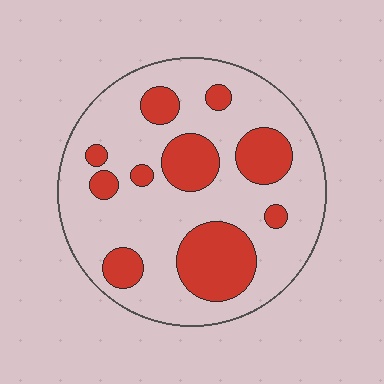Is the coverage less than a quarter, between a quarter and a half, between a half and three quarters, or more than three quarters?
Between a quarter and a half.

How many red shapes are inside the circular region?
10.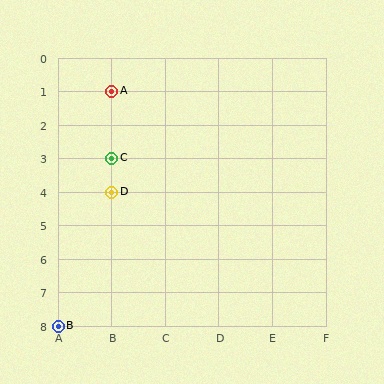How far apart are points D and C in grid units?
Points D and C are 1 row apart.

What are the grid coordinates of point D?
Point D is at grid coordinates (B, 4).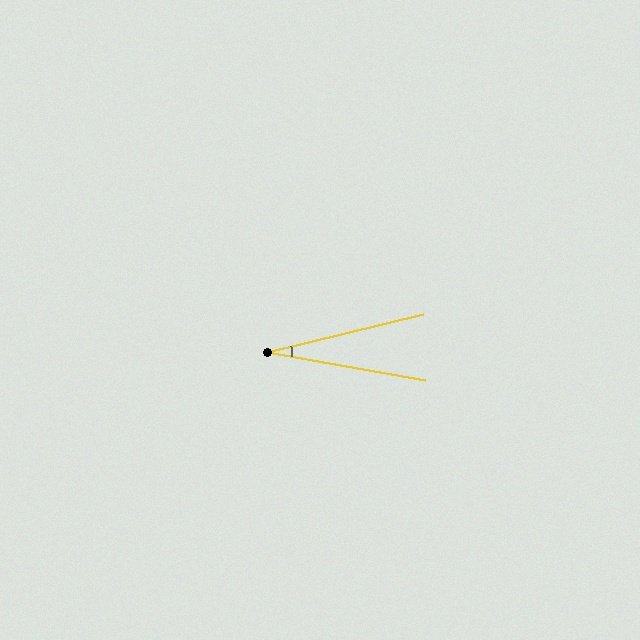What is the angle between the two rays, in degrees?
Approximately 24 degrees.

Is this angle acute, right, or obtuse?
It is acute.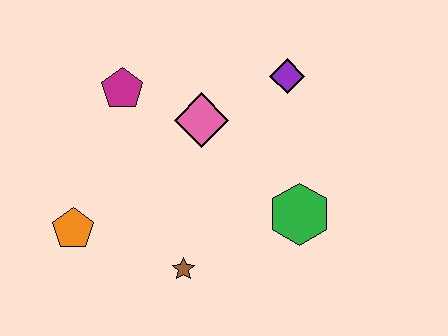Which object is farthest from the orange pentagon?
The purple diamond is farthest from the orange pentagon.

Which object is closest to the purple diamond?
The pink diamond is closest to the purple diamond.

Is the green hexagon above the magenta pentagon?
No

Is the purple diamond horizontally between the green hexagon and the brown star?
Yes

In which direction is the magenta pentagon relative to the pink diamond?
The magenta pentagon is to the left of the pink diamond.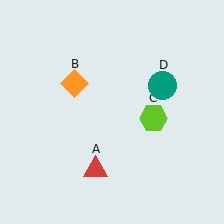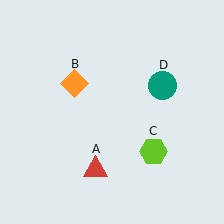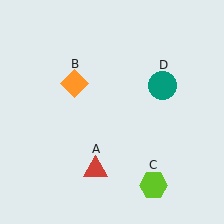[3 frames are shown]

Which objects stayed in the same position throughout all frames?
Red triangle (object A) and orange diamond (object B) and teal circle (object D) remained stationary.